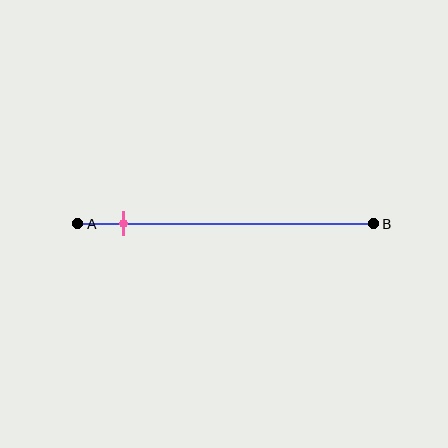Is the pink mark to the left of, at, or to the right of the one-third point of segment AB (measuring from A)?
The pink mark is to the left of the one-third point of segment AB.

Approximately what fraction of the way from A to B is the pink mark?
The pink mark is approximately 15% of the way from A to B.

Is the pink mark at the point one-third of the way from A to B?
No, the mark is at about 15% from A, not at the 33% one-third point.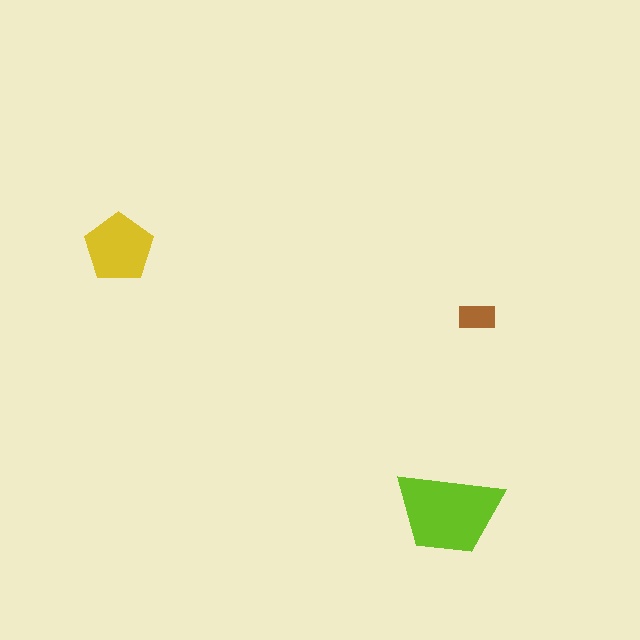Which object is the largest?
The lime trapezoid.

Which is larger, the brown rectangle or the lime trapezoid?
The lime trapezoid.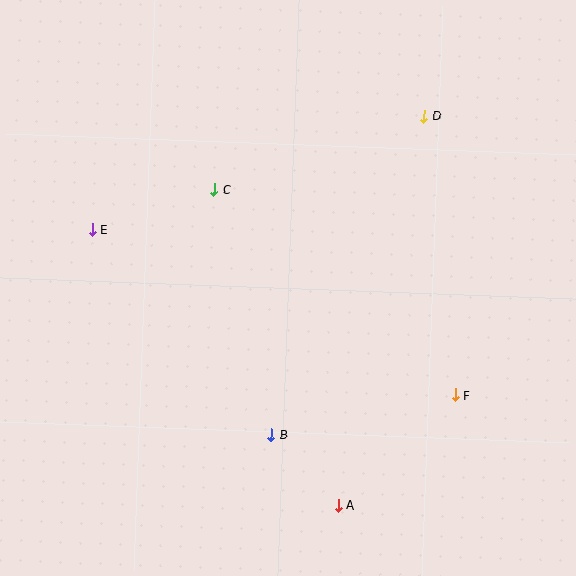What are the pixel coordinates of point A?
Point A is at (338, 505).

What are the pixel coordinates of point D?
Point D is at (424, 116).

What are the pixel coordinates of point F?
Point F is at (455, 395).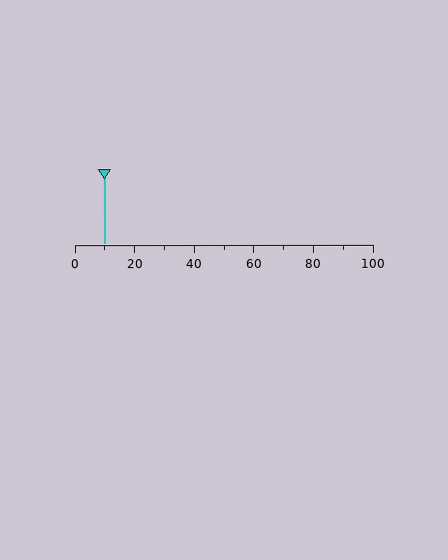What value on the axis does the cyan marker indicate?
The marker indicates approximately 10.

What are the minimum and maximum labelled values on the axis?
The axis runs from 0 to 100.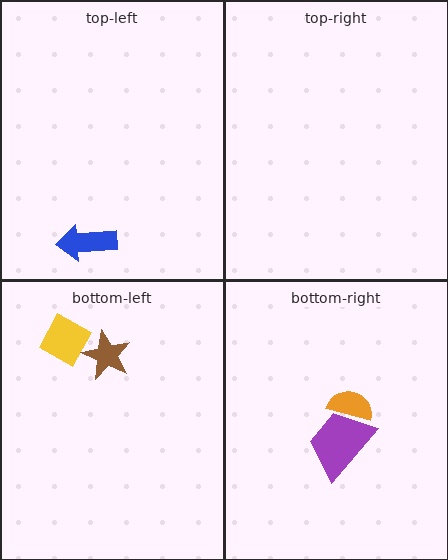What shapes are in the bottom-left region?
The yellow diamond, the brown star.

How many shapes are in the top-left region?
1.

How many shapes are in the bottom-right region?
2.